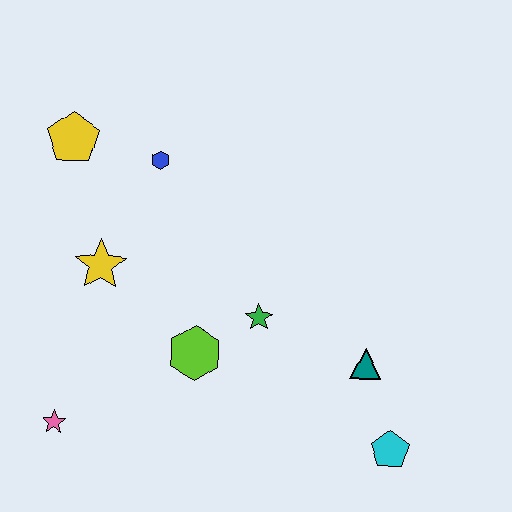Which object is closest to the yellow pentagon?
The blue hexagon is closest to the yellow pentagon.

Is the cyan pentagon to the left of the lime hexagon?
No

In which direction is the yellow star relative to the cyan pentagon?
The yellow star is to the left of the cyan pentagon.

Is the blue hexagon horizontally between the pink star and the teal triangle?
Yes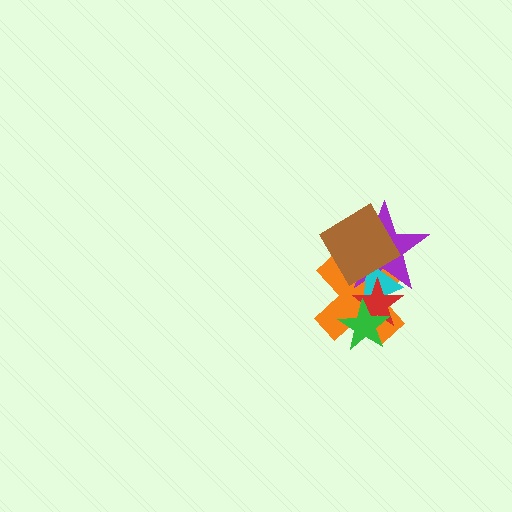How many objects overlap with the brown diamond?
4 objects overlap with the brown diamond.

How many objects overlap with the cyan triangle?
5 objects overlap with the cyan triangle.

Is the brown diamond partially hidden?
Yes, it is partially covered by another shape.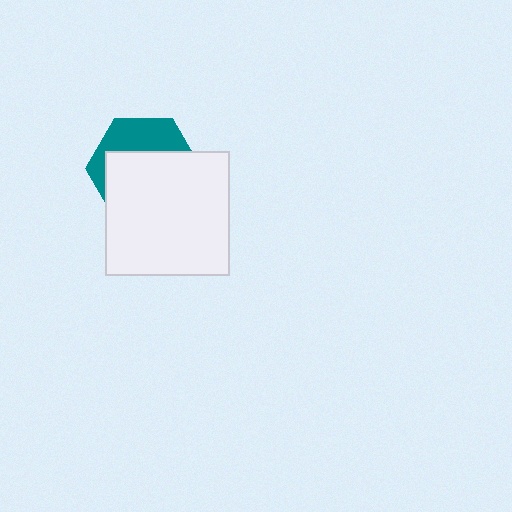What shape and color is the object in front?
The object in front is a white square.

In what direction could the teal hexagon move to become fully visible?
The teal hexagon could move up. That would shift it out from behind the white square entirely.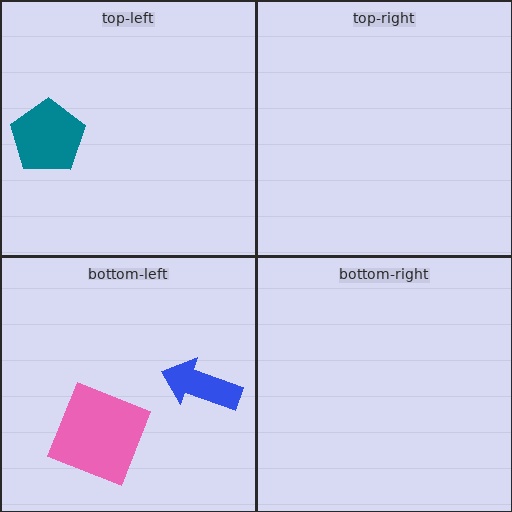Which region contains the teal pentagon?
The top-left region.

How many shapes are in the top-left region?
1.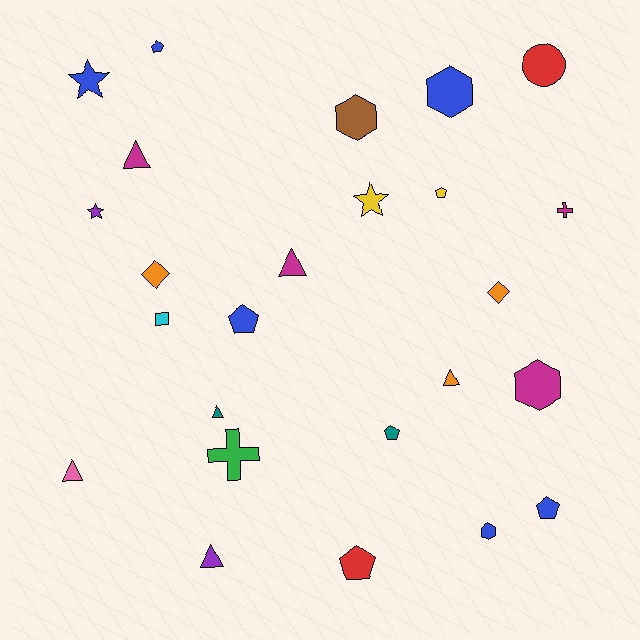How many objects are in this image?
There are 25 objects.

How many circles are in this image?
There is 1 circle.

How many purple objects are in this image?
There are 2 purple objects.